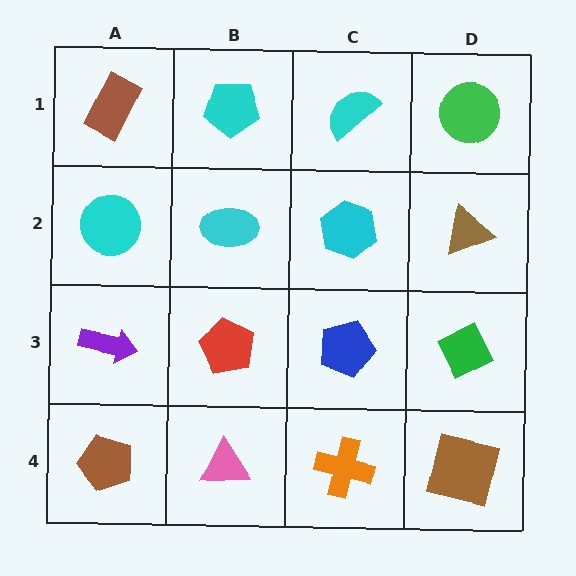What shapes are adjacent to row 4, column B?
A red pentagon (row 3, column B), a brown pentagon (row 4, column A), an orange cross (row 4, column C).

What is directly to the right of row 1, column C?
A green circle.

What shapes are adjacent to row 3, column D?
A brown triangle (row 2, column D), a brown square (row 4, column D), a blue pentagon (row 3, column C).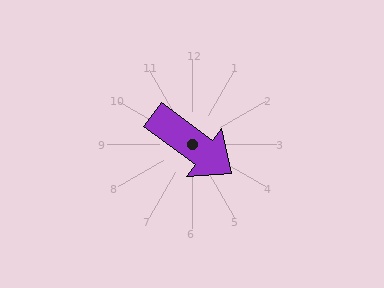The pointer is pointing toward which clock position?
Roughly 4 o'clock.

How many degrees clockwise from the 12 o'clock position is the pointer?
Approximately 126 degrees.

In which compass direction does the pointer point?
Southeast.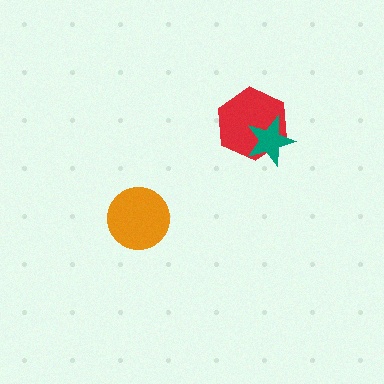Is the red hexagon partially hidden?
Yes, it is partially covered by another shape.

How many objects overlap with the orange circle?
0 objects overlap with the orange circle.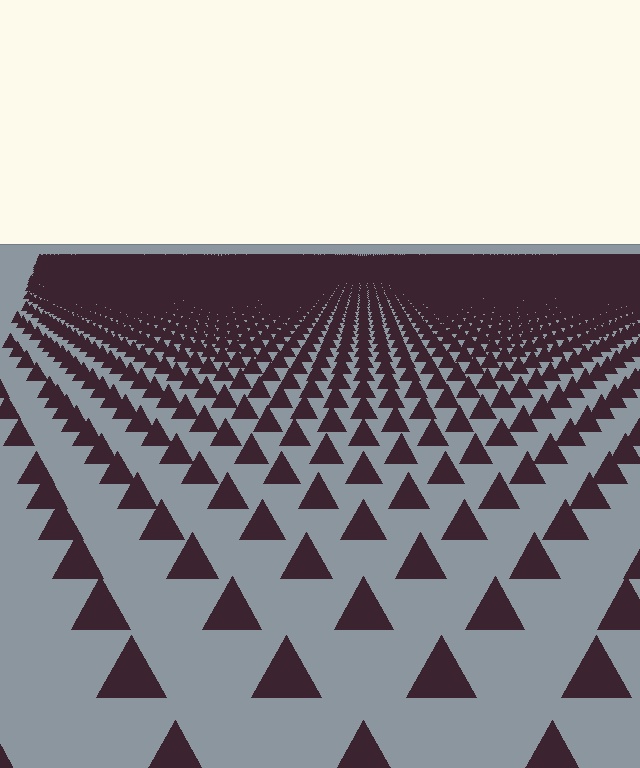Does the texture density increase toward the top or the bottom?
Density increases toward the top.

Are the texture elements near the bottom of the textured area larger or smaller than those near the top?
Larger. Near the bottom, elements are closer to the viewer and appear at a bigger on-screen size.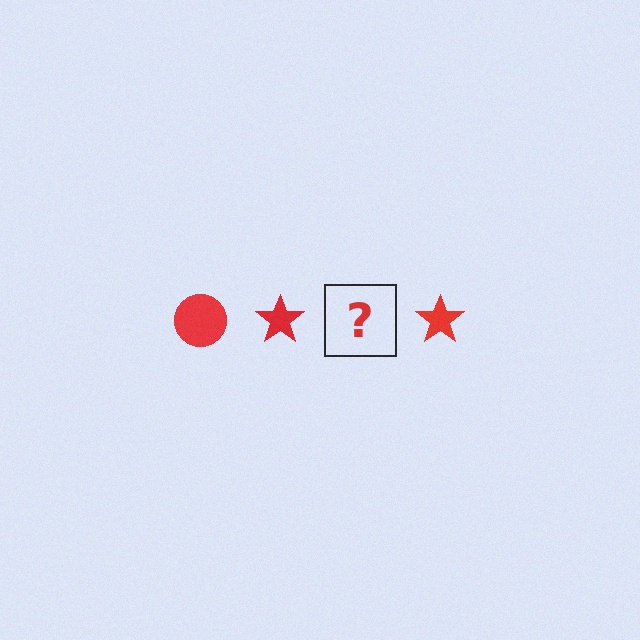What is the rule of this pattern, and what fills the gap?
The rule is that the pattern cycles through circle, star shapes in red. The gap should be filled with a red circle.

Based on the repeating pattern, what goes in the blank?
The blank should be a red circle.